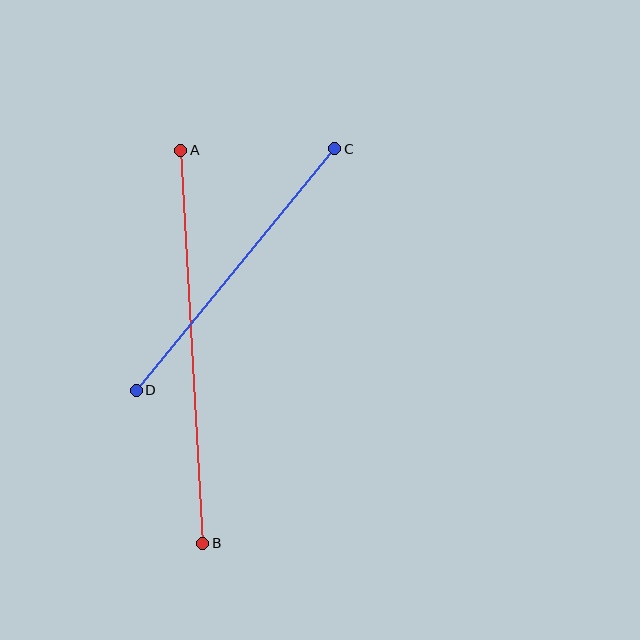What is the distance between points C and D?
The distance is approximately 313 pixels.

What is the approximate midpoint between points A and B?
The midpoint is at approximately (192, 347) pixels.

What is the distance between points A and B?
The distance is approximately 394 pixels.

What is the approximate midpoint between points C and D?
The midpoint is at approximately (236, 270) pixels.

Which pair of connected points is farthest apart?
Points A and B are farthest apart.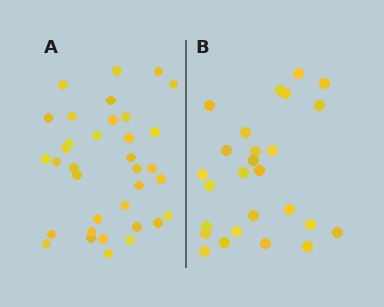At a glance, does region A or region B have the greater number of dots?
Region A (the left region) has more dots.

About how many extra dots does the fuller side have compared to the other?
Region A has roughly 8 or so more dots than region B.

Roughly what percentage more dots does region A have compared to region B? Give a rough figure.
About 35% more.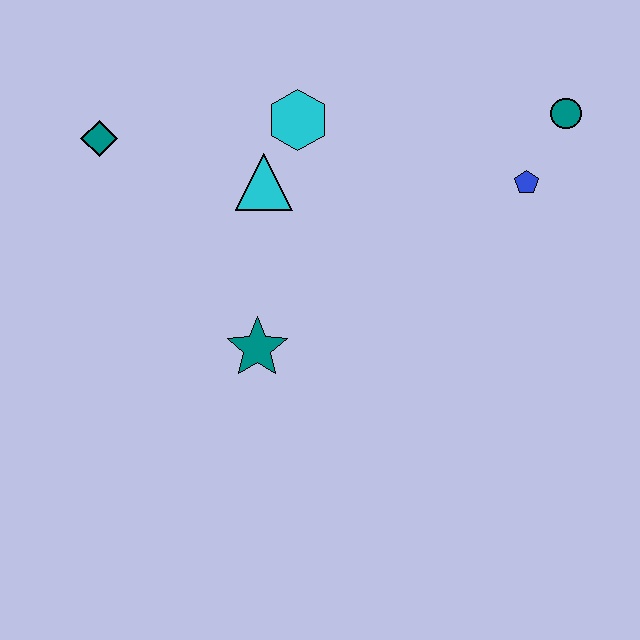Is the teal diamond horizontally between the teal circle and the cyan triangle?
No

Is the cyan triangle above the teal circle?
No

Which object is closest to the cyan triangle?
The cyan hexagon is closest to the cyan triangle.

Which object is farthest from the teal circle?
The teal diamond is farthest from the teal circle.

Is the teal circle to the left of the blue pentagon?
No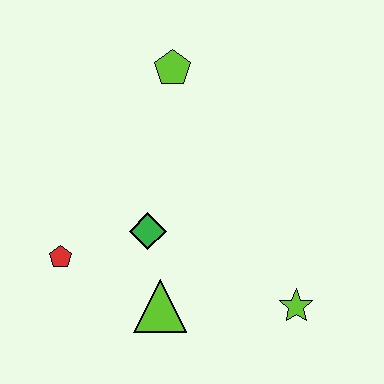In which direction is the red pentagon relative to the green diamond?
The red pentagon is to the left of the green diamond.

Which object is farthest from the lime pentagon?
The lime star is farthest from the lime pentagon.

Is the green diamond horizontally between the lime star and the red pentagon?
Yes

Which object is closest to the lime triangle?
The green diamond is closest to the lime triangle.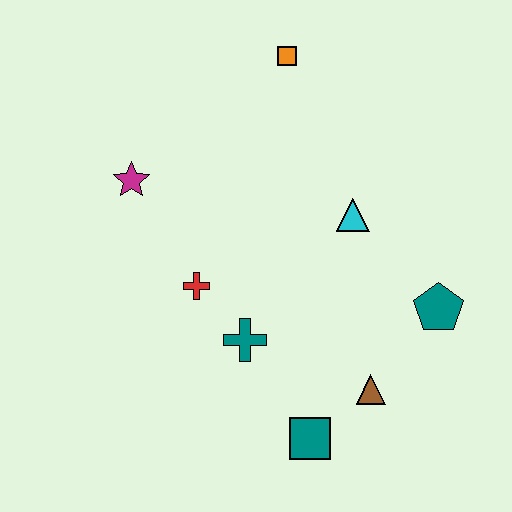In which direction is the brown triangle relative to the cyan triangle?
The brown triangle is below the cyan triangle.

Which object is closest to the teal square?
The brown triangle is closest to the teal square.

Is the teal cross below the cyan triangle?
Yes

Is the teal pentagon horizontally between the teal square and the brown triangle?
No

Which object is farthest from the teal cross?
The orange square is farthest from the teal cross.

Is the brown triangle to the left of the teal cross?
No